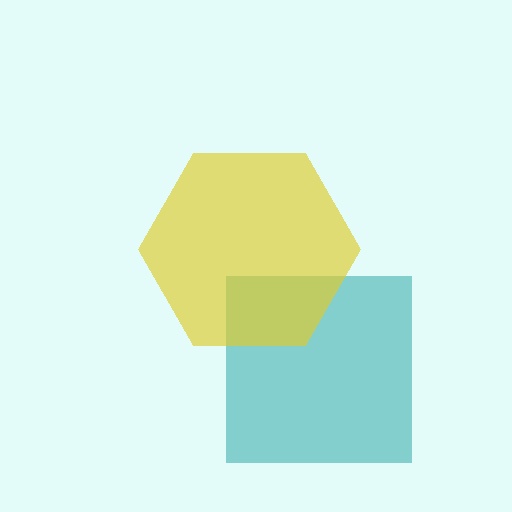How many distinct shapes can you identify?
There are 2 distinct shapes: a teal square, a yellow hexagon.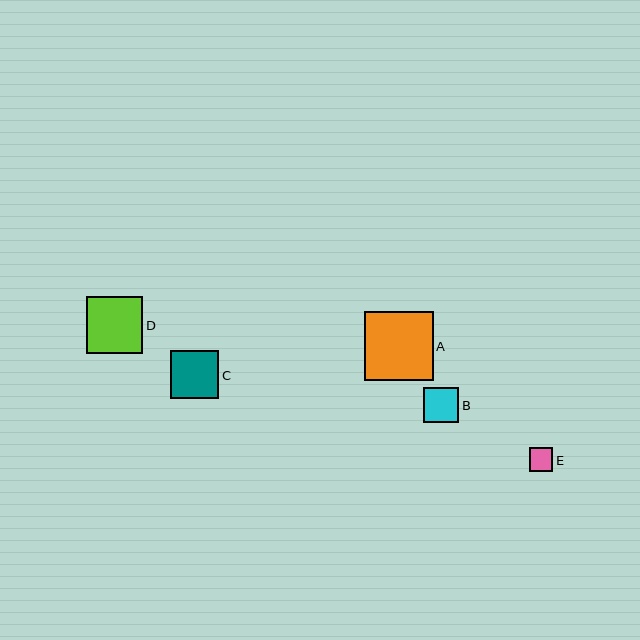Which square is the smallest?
Square E is the smallest with a size of approximately 24 pixels.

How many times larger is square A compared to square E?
Square A is approximately 2.9 times the size of square E.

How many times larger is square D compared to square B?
Square D is approximately 1.6 times the size of square B.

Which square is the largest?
Square A is the largest with a size of approximately 69 pixels.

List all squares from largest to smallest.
From largest to smallest: A, D, C, B, E.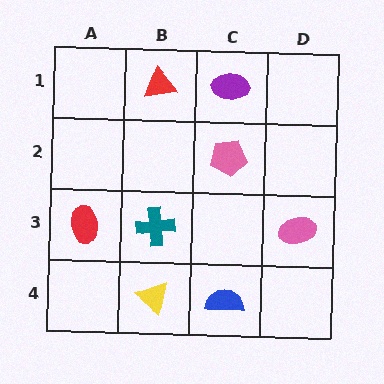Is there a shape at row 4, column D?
No, that cell is empty.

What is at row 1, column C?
A purple ellipse.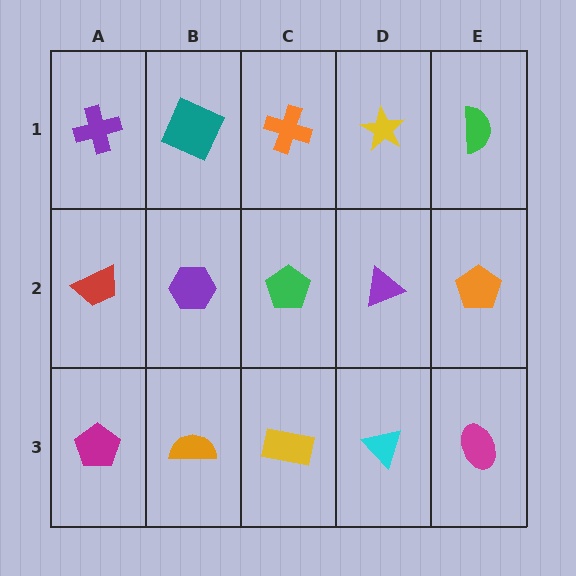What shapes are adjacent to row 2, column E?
A green semicircle (row 1, column E), a magenta ellipse (row 3, column E), a purple triangle (row 2, column D).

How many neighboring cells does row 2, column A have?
3.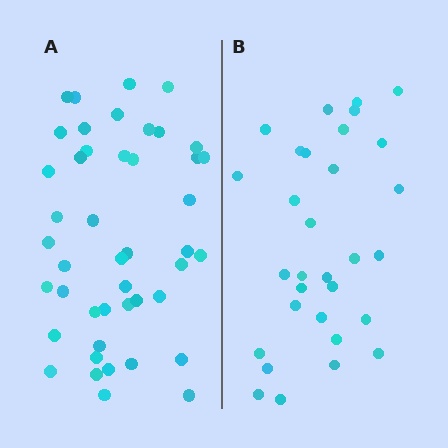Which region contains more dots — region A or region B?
Region A (the left region) has more dots.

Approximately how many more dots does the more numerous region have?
Region A has approximately 15 more dots than region B.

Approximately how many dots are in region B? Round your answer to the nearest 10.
About 30 dots. (The exact count is 31, which rounds to 30.)